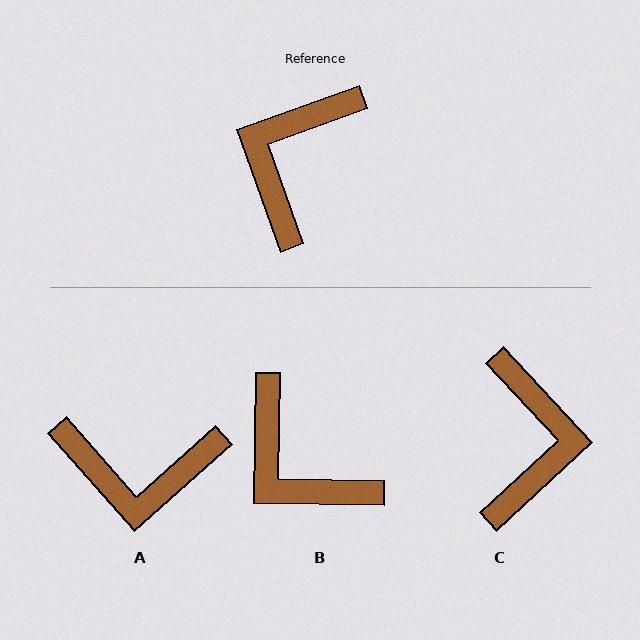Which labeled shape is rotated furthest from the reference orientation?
C, about 157 degrees away.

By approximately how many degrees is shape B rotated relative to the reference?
Approximately 70 degrees counter-clockwise.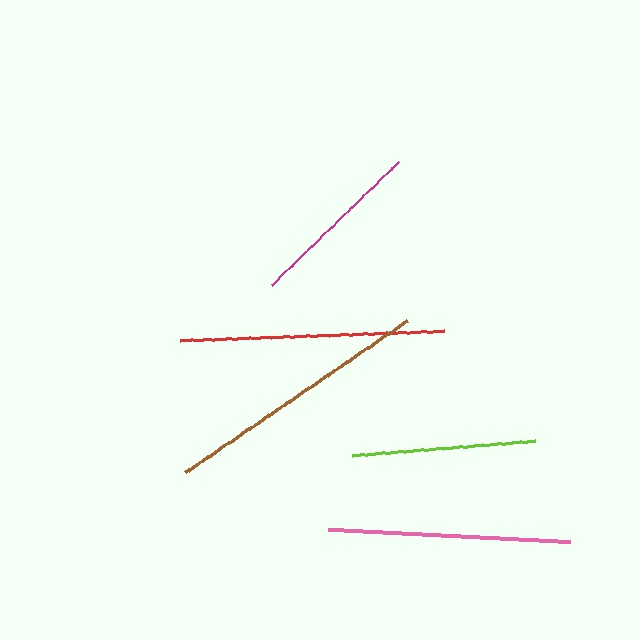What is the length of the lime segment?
The lime segment is approximately 184 pixels long.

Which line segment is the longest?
The brown line is the longest at approximately 269 pixels.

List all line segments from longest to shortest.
From longest to shortest: brown, red, pink, lime, magenta.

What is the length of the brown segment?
The brown segment is approximately 269 pixels long.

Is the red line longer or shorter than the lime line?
The red line is longer than the lime line.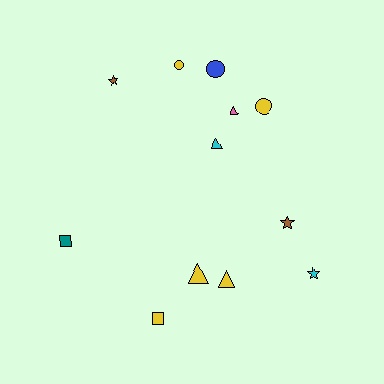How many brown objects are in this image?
There are 2 brown objects.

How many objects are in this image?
There are 12 objects.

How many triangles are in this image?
There are 4 triangles.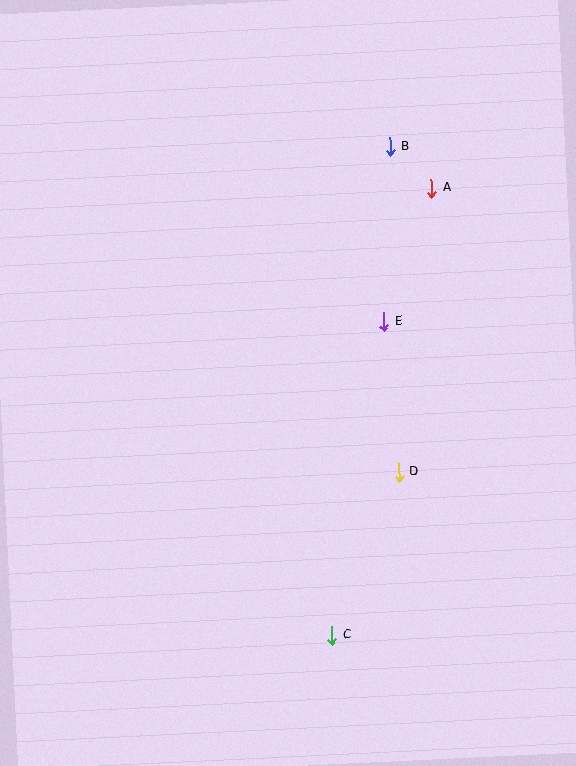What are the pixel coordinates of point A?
Point A is at (431, 188).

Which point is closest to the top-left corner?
Point B is closest to the top-left corner.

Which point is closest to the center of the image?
Point E at (384, 322) is closest to the center.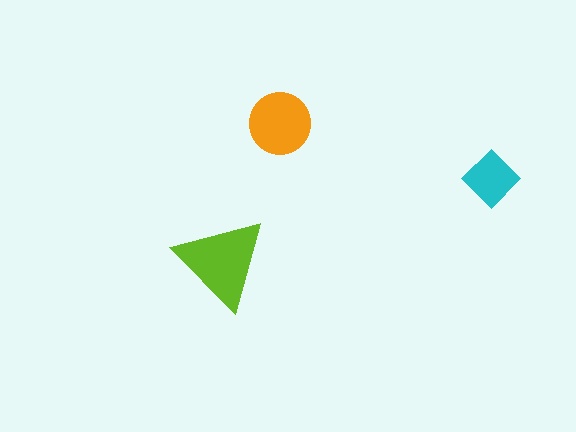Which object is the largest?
The lime triangle.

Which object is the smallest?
The cyan diamond.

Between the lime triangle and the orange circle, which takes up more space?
The lime triangle.